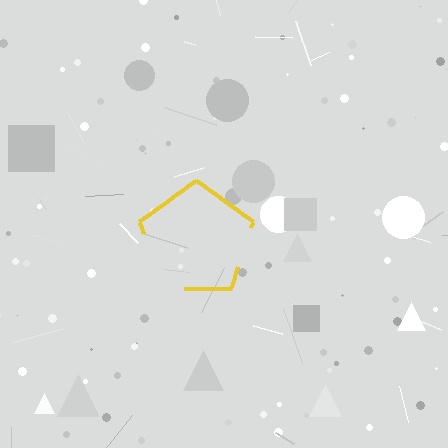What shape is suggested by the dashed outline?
The dashed outline suggests a pentagon.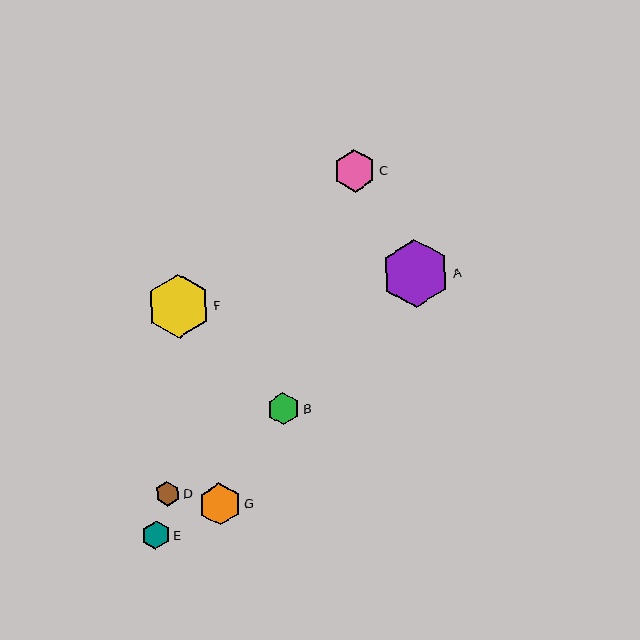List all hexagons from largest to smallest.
From largest to smallest: A, F, C, G, B, E, D.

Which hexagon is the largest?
Hexagon A is the largest with a size of approximately 69 pixels.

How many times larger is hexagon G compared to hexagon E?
Hexagon G is approximately 1.5 times the size of hexagon E.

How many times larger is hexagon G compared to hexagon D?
Hexagon G is approximately 1.7 times the size of hexagon D.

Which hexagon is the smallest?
Hexagon D is the smallest with a size of approximately 24 pixels.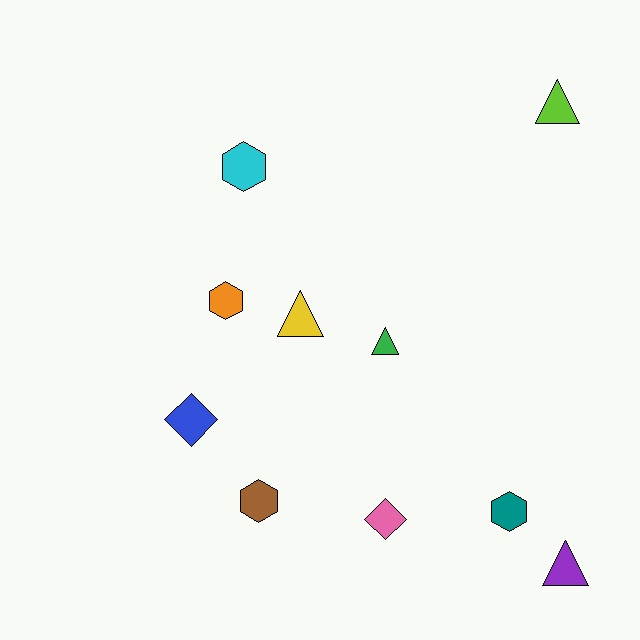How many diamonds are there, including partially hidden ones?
There are 2 diamonds.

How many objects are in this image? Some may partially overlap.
There are 10 objects.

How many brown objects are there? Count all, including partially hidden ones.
There is 1 brown object.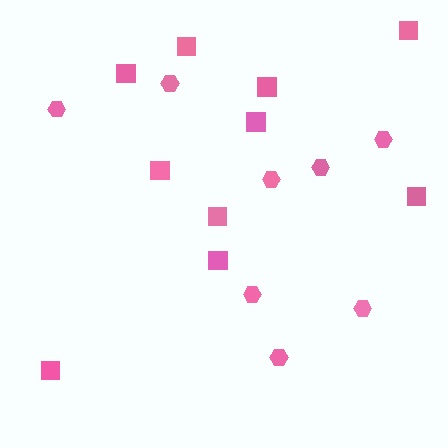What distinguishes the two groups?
There are 2 groups: one group of squares (10) and one group of hexagons (8).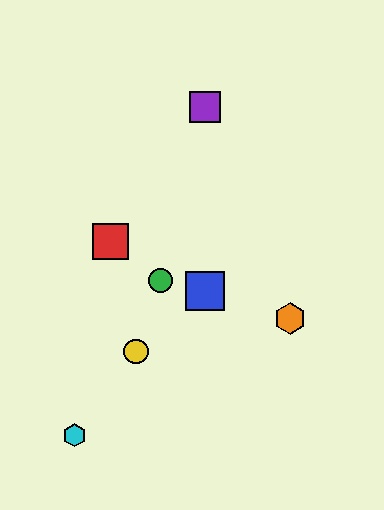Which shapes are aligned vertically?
The blue square, the purple square are aligned vertically.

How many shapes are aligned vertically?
2 shapes (the blue square, the purple square) are aligned vertically.